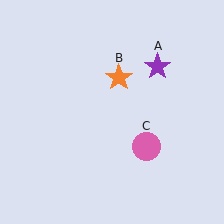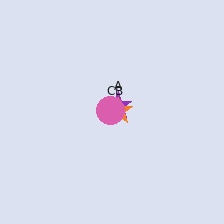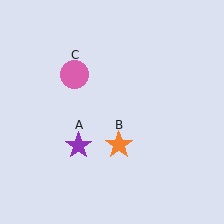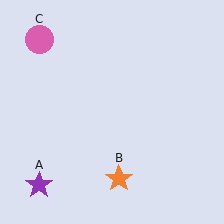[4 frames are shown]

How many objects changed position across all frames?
3 objects changed position: purple star (object A), orange star (object B), pink circle (object C).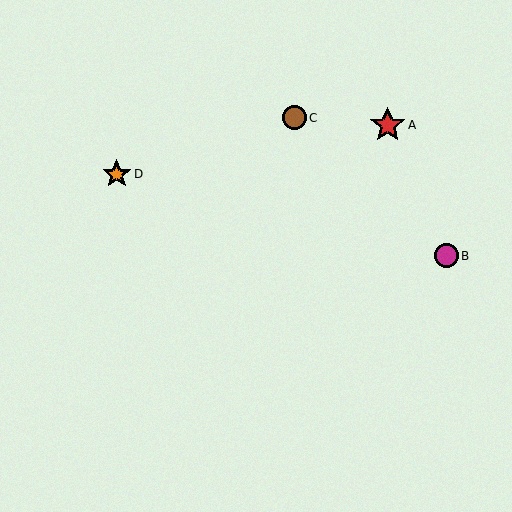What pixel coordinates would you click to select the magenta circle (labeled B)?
Click at (446, 256) to select the magenta circle B.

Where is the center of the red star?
The center of the red star is at (388, 125).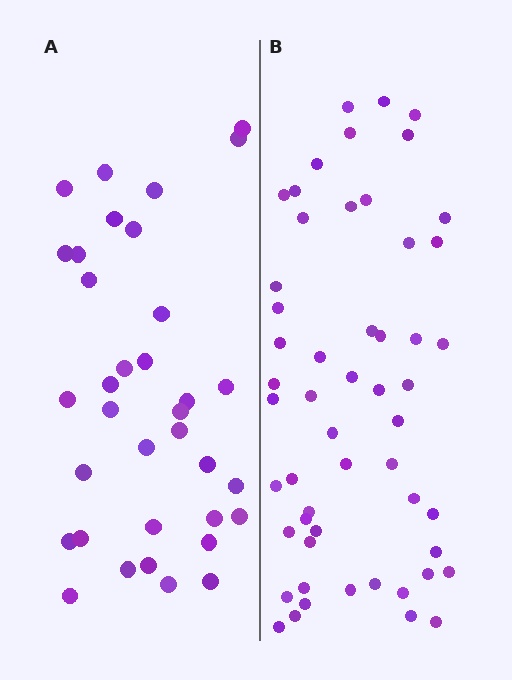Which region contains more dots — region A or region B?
Region B (the right region) has more dots.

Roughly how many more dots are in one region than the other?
Region B has approximately 20 more dots than region A.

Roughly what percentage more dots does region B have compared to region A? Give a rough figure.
About 55% more.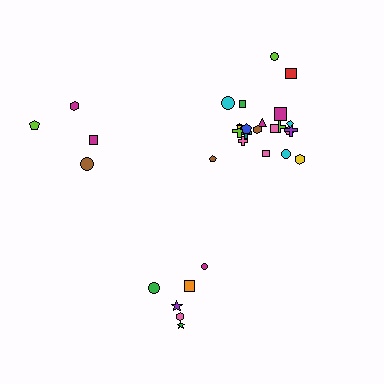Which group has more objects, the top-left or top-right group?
The top-right group.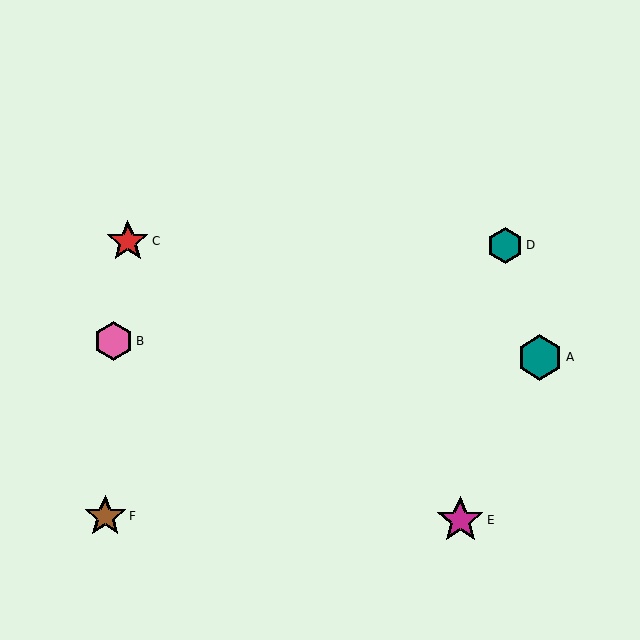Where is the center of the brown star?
The center of the brown star is at (105, 516).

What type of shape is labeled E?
Shape E is a magenta star.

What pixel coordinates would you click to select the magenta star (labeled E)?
Click at (460, 520) to select the magenta star E.